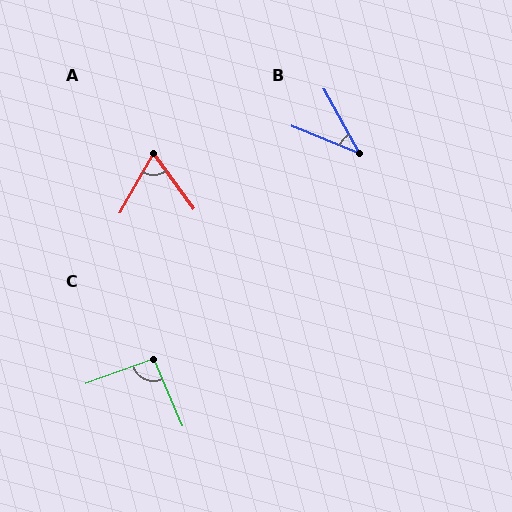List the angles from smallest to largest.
B (39°), A (66°), C (93°).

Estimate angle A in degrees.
Approximately 66 degrees.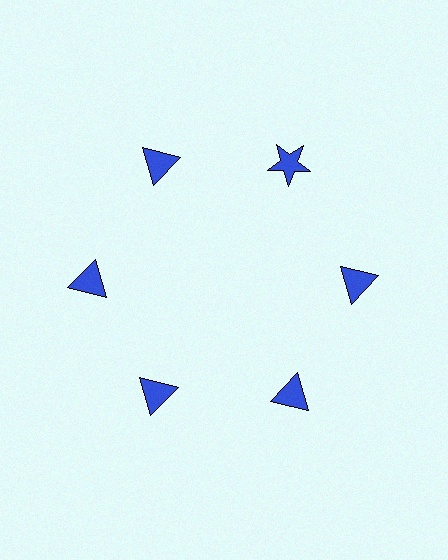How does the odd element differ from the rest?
It has a different shape: star instead of triangle.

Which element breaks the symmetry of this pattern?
The blue star at roughly the 1 o'clock position breaks the symmetry. All other shapes are blue triangles.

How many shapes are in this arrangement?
There are 6 shapes arranged in a ring pattern.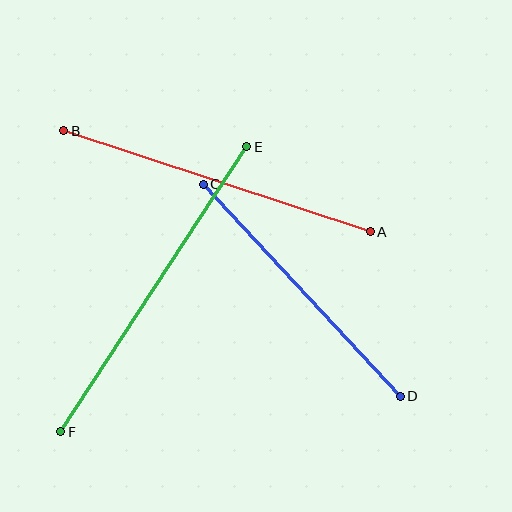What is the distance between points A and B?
The distance is approximately 323 pixels.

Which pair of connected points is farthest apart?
Points E and F are farthest apart.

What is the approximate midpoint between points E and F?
The midpoint is at approximately (154, 289) pixels.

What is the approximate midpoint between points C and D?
The midpoint is at approximately (302, 290) pixels.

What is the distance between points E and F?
The distance is approximately 340 pixels.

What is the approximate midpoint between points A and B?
The midpoint is at approximately (217, 181) pixels.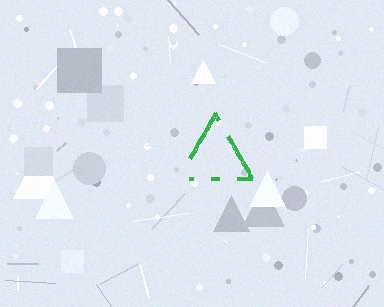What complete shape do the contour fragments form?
The contour fragments form a triangle.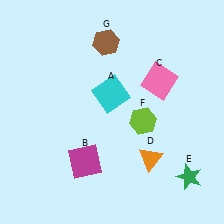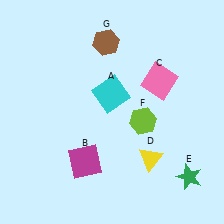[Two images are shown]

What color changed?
The triangle (D) changed from orange in Image 1 to yellow in Image 2.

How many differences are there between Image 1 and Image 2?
There is 1 difference between the two images.